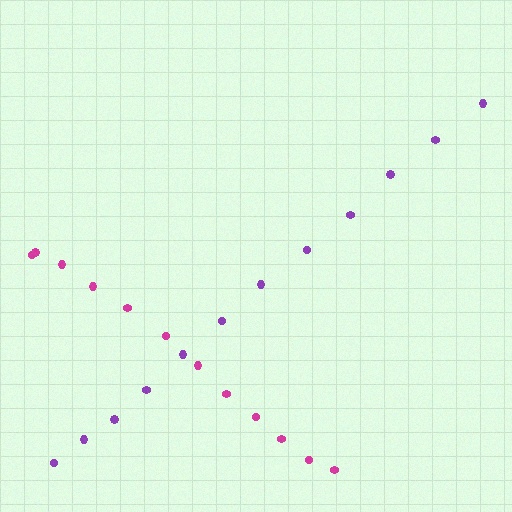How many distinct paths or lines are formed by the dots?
There are 2 distinct paths.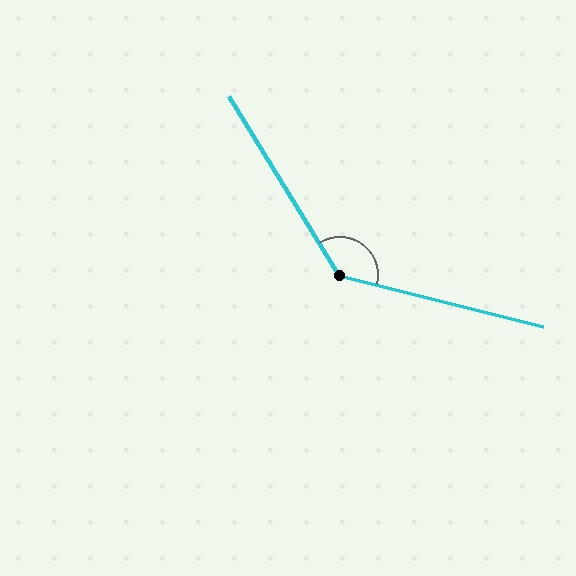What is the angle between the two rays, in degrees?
Approximately 136 degrees.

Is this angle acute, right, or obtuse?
It is obtuse.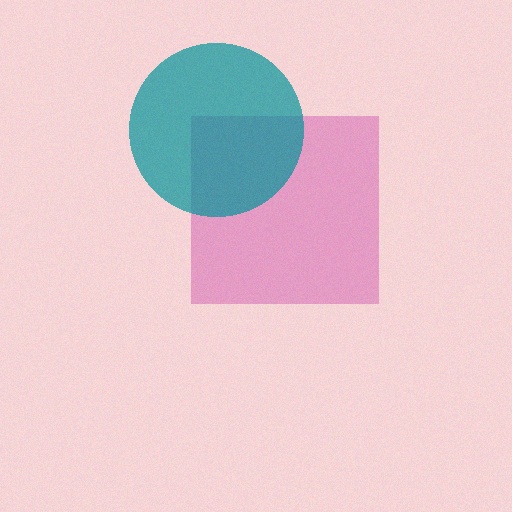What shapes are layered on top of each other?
The layered shapes are: a pink square, a teal circle.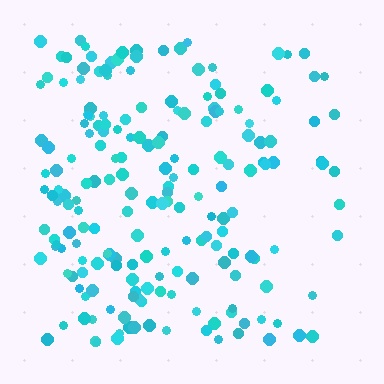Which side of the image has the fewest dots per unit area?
The right.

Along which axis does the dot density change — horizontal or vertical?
Horizontal.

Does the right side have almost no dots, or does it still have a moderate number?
Still a moderate number, just noticeably fewer than the left.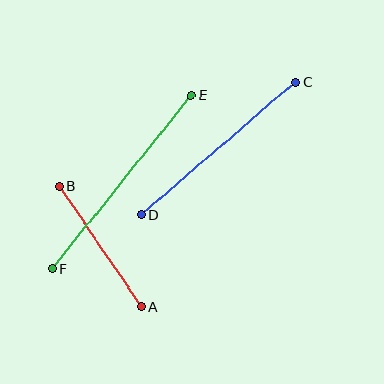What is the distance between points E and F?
The distance is approximately 223 pixels.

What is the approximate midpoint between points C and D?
The midpoint is at approximately (218, 148) pixels.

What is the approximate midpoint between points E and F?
The midpoint is at approximately (122, 182) pixels.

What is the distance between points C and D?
The distance is approximately 204 pixels.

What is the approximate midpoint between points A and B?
The midpoint is at approximately (100, 247) pixels.